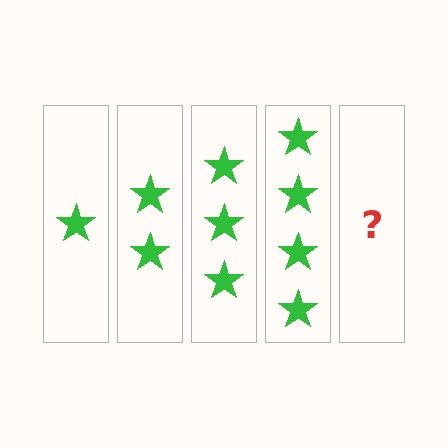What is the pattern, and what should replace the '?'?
The pattern is that each step adds one more star. The '?' should be 5 stars.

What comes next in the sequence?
The next element should be 5 stars.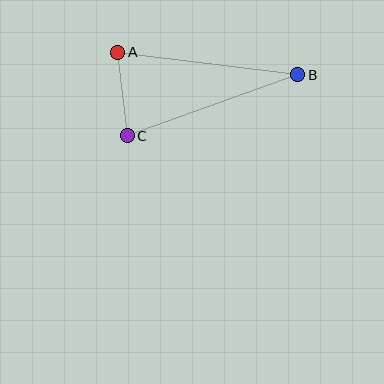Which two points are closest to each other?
Points A and C are closest to each other.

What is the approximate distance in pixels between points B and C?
The distance between B and C is approximately 181 pixels.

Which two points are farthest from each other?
Points A and B are farthest from each other.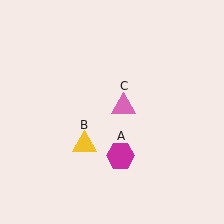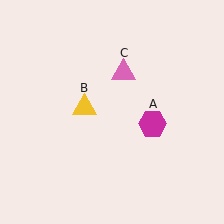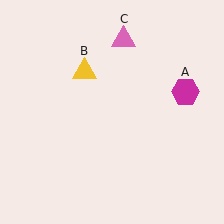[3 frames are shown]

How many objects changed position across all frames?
3 objects changed position: magenta hexagon (object A), yellow triangle (object B), pink triangle (object C).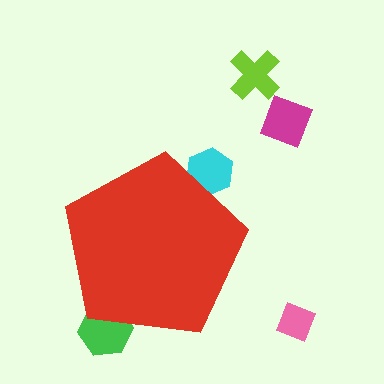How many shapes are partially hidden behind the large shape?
2 shapes are partially hidden.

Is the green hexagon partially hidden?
Yes, the green hexagon is partially hidden behind the red pentagon.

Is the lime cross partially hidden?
No, the lime cross is fully visible.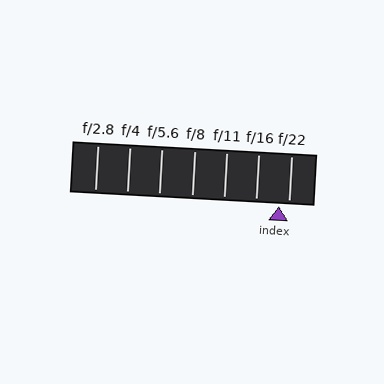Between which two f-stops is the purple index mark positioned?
The index mark is between f/16 and f/22.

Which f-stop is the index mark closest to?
The index mark is closest to f/22.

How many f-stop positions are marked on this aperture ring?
There are 7 f-stop positions marked.